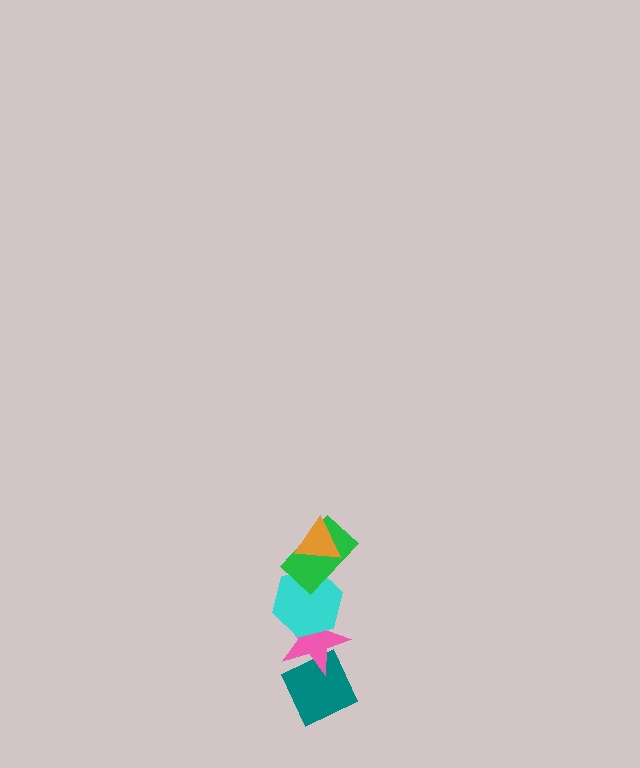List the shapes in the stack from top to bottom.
From top to bottom: the orange triangle, the green rectangle, the cyan hexagon, the pink star, the teal diamond.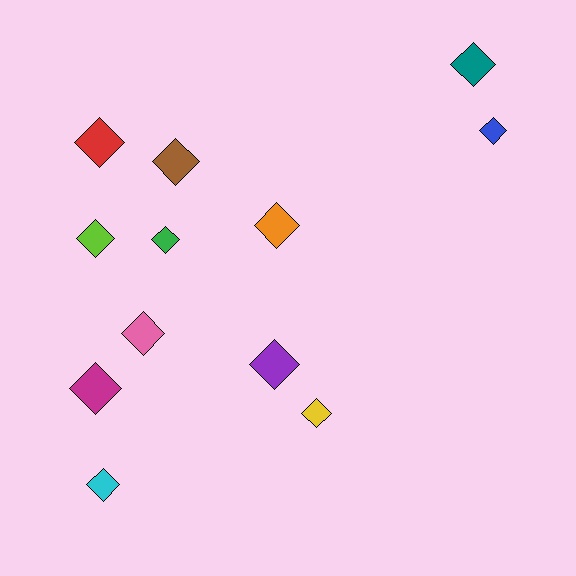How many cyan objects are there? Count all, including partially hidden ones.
There is 1 cyan object.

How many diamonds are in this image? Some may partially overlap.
There are 12 diamonds.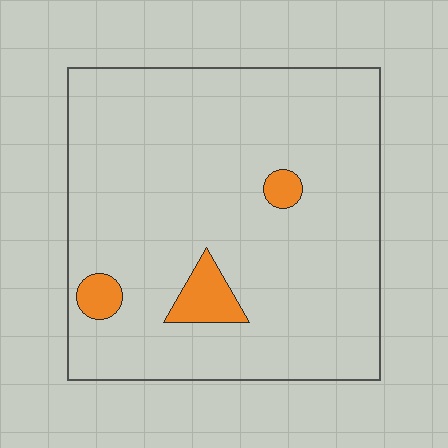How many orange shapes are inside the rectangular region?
3.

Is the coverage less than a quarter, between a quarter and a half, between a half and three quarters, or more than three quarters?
Less than a quarter.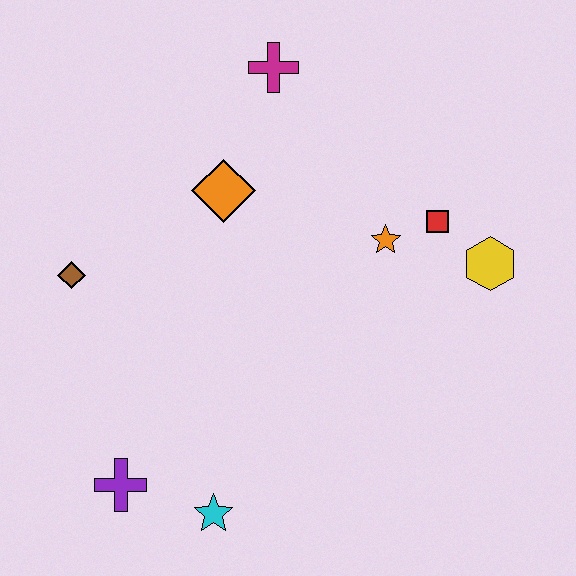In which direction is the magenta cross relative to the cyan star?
The magenta cross is above the cyan star.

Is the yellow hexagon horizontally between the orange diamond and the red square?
No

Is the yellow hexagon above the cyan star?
Yes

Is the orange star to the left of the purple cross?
No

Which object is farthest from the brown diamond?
The yellow hexagon is farthest from the brown diamond.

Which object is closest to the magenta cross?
The orange diamond is closest to the magenta cross.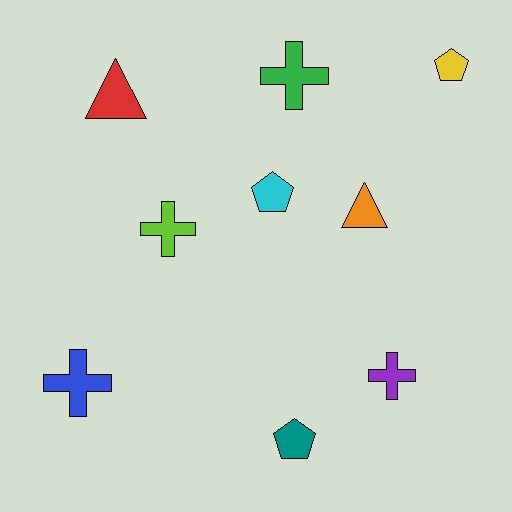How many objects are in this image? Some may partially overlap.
There are 9 objects.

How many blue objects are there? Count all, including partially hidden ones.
There is 1 blue object.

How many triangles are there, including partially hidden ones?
There are 2 triangles.